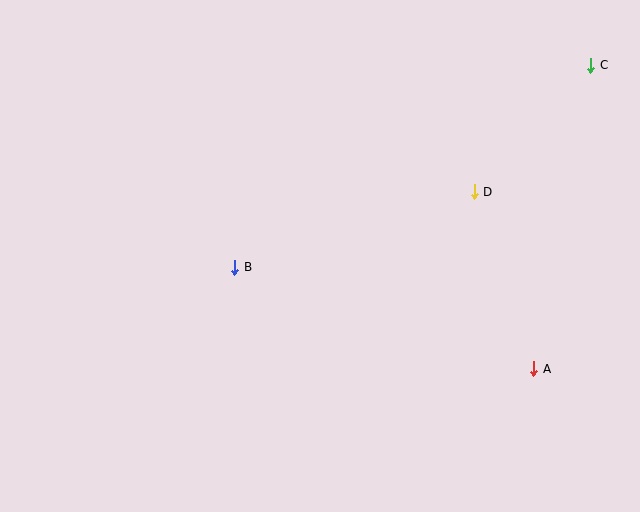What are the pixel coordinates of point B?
Point B is at (235, 267).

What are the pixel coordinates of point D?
Point D is at (474, 192).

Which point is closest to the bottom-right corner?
Point A is closest to the bottom-right corner.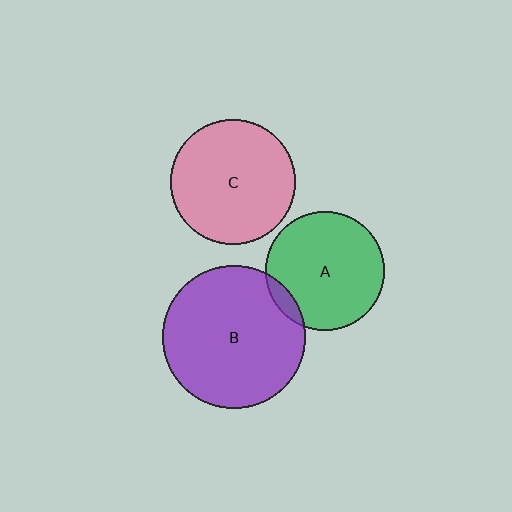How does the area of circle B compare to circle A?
Approximately 1.5 times.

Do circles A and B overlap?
Yes.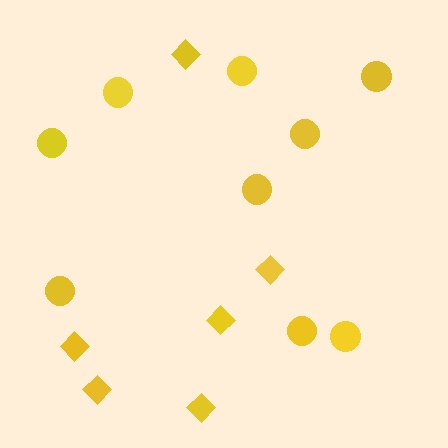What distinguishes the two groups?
There are 2 groups: one group of circles (9) and one group of diamonds (6).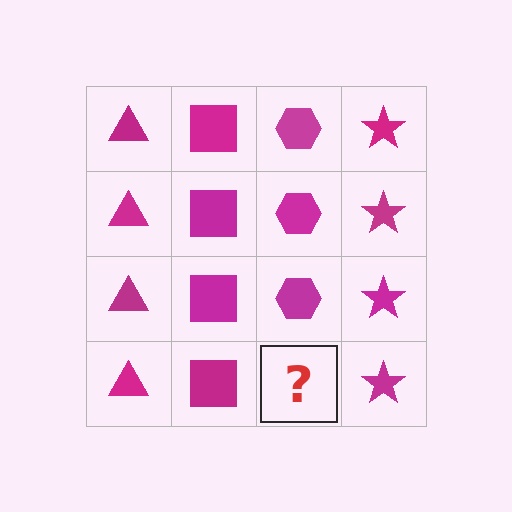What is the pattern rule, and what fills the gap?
The rule is that each column has a consistent shape. The gap should be filled with a magenta hexagon.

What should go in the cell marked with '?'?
The missing cell should contain a magenta hexagon.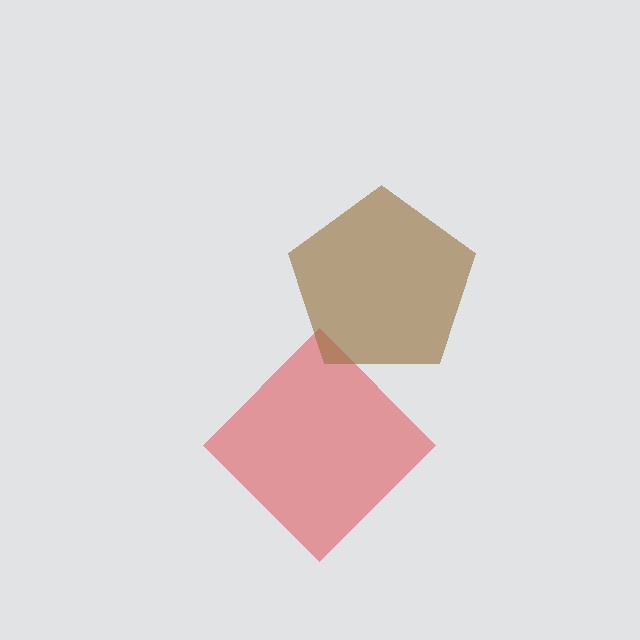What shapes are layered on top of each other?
The layered shapes are: a red diamond, a brown pentagon.